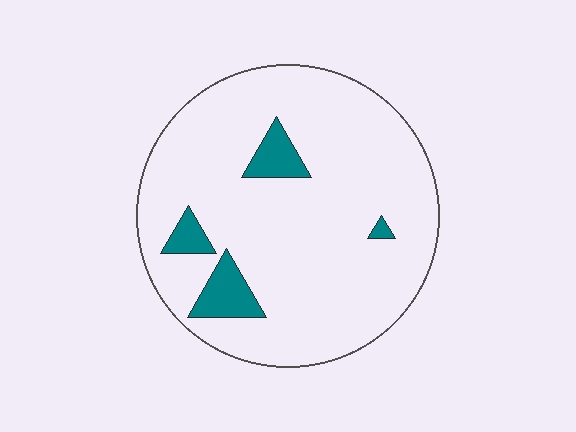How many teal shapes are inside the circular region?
4.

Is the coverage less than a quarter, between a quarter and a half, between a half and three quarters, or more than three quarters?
Less than a quarter.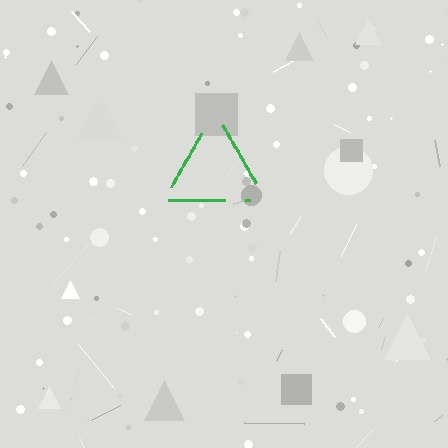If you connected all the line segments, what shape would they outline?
They would outline a triangle.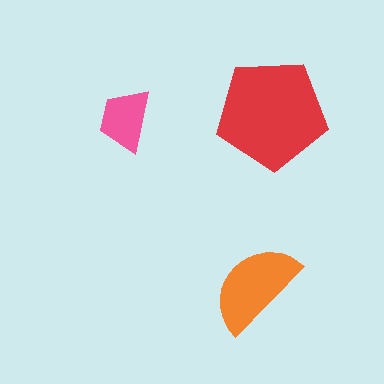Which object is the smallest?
The pink trapezoid.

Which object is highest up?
The red pentagon is topmost.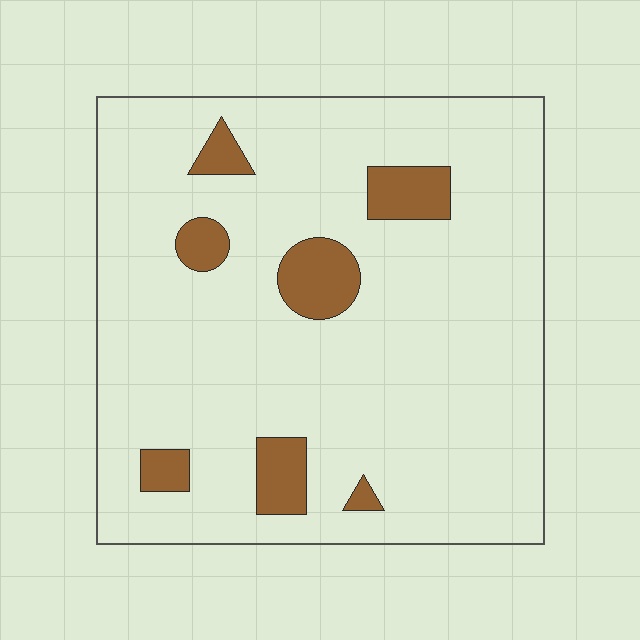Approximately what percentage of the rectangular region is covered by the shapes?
Approximately 10%.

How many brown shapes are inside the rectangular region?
7.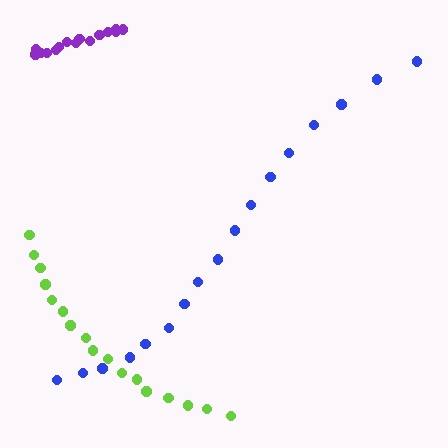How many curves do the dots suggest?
There are 3 distinct paths.